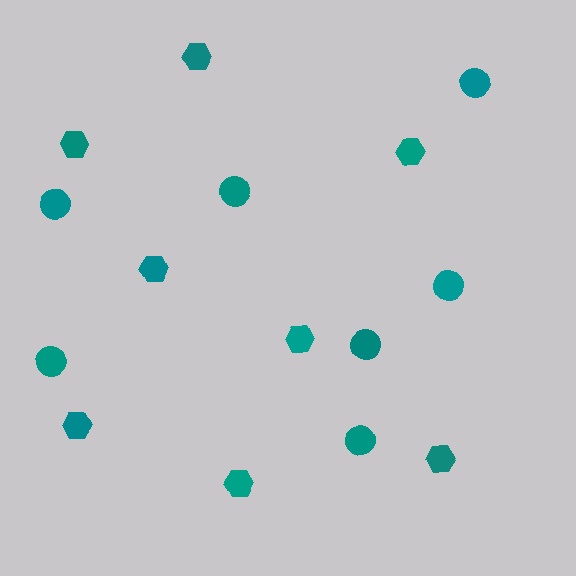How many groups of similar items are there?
There are 2 groups: one group of hexagons (8) and one group of circles (7).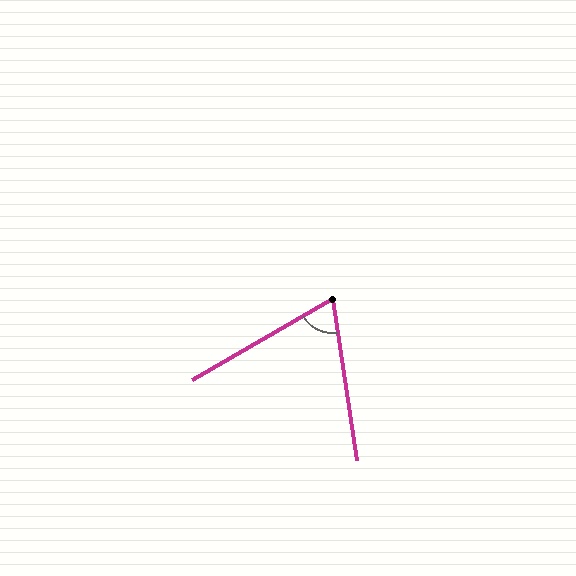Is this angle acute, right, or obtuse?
It is acute.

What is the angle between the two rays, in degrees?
Approximately 69 degrees.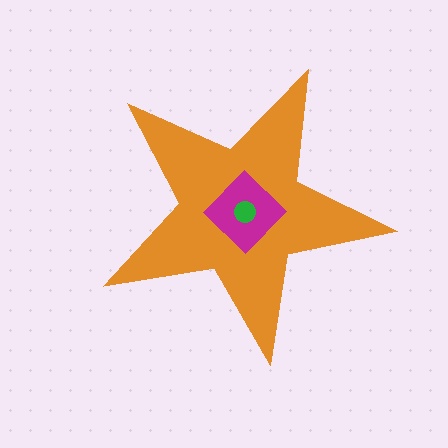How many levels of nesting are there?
3.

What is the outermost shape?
The orange star.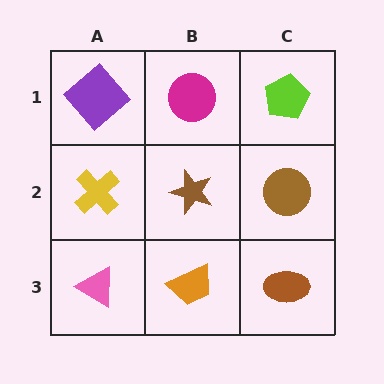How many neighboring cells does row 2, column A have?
3.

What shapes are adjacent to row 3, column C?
A brown circle (row 2, column C), an orange trapezoid (row 3, column B).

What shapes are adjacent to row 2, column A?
A purple diamond (row 1, column A), a pink triangle (row 3, column A), a brown star (row 2, column B).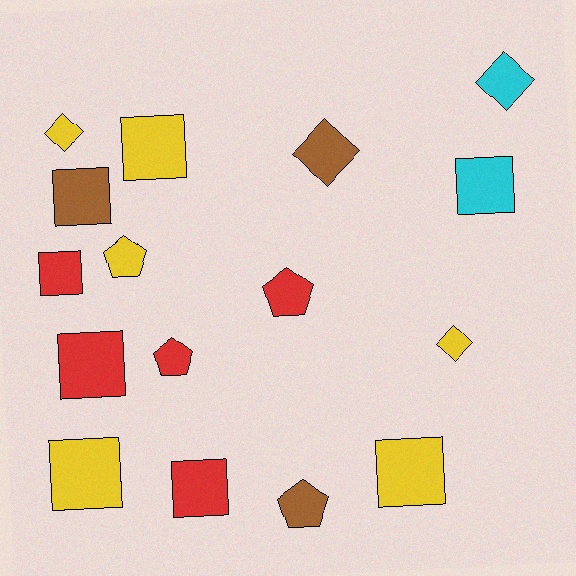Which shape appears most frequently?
Square, with 8 objects.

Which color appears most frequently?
Yellow, with 6 objects.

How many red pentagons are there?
There are 2 red pentagons.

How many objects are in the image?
There are 16 objects.